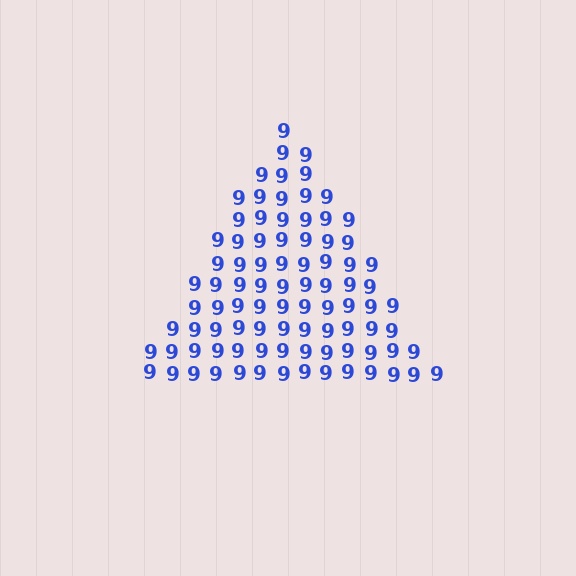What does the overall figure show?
The overall figure shows a triangle.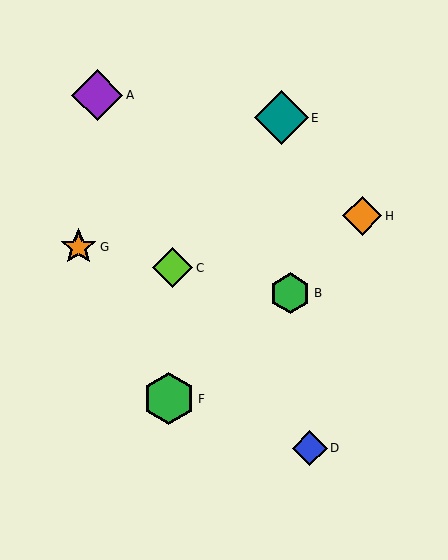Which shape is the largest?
The teal diamond (labeled E) is the largest.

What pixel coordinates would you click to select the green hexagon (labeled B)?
Click at (290, 293) to select the green hexagon B.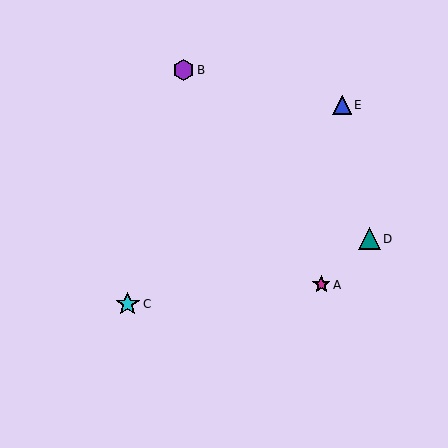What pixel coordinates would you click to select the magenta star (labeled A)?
Click at (321, 285) to select the magenta star A.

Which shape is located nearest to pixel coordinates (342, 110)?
The blue triangle (labeled E) at (342, 105) is nearest to that location.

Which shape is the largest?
The cyan star (labeled C) is the largest.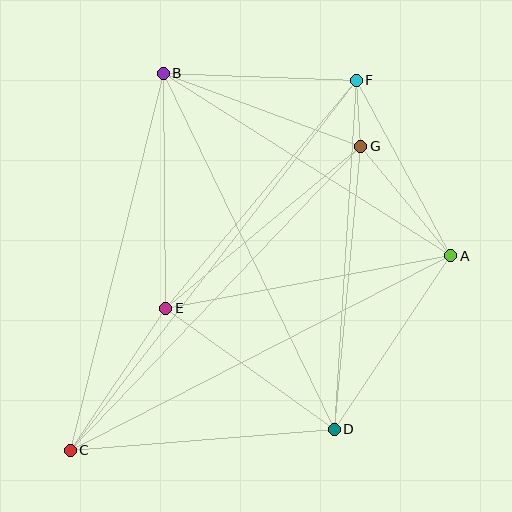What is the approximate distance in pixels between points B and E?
The distance between B and E is approximately 235 pixels.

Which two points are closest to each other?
Points F and G are closest to each other.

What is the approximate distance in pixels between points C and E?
The distance between C and E is approximately 171 pixels.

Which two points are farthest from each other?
Points C and F are farthest from each other.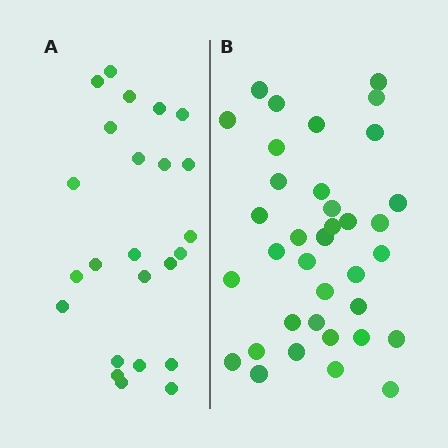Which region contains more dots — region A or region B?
Region B (the right region) has more dots.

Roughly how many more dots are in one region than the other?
Region B has roughly 12 or so more dots than region A.